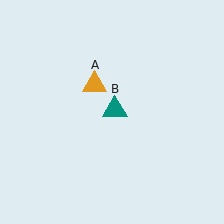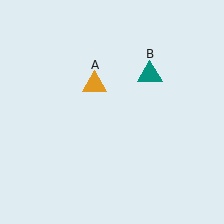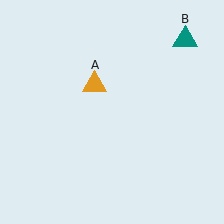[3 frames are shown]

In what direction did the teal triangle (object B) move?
The teal triangle (object B) moved up and to the right.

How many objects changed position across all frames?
1 object changed position: teal triangle (object B).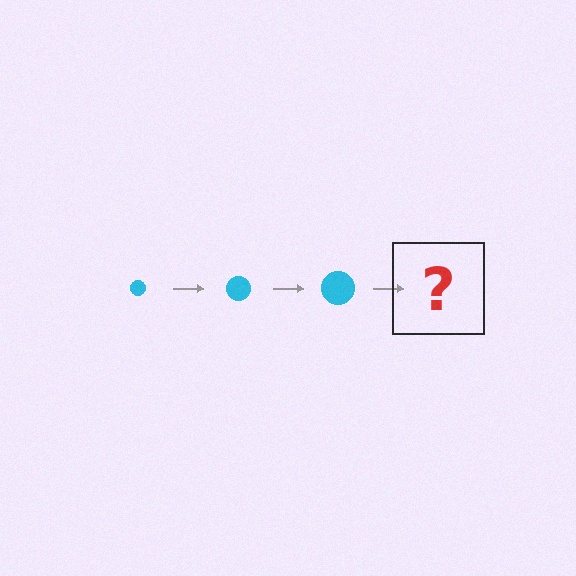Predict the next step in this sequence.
The next step is a cyan circle, larger than the previous one.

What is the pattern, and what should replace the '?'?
The pattern is that the circle gets progressively larger each step. The '?' should be a cyan circle, larger than the previous one.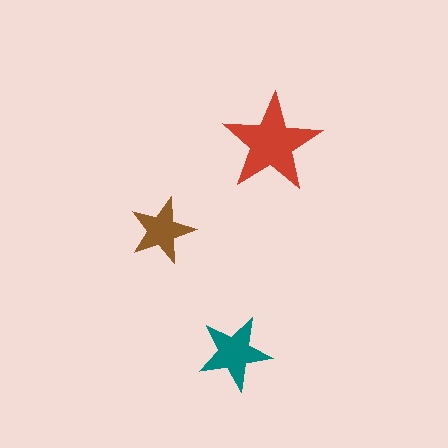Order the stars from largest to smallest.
the red one, the teal one, the brown one.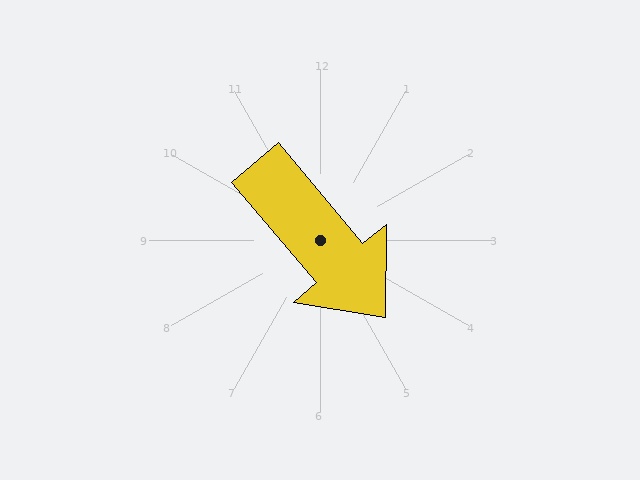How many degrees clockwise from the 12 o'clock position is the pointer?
Approximately 140 degrees.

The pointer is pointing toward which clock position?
Roughly 5 o'clock.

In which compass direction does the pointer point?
Southeast.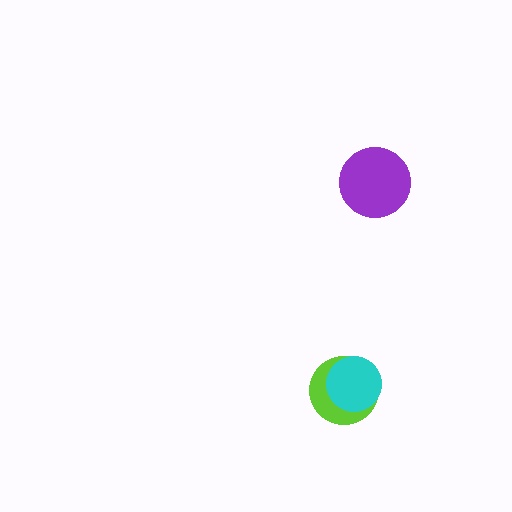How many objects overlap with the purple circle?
0 objects overlap with the purple circle.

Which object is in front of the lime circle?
The cyan circle is in front of the lime circle.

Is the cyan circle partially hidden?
No, no other shape covers it.